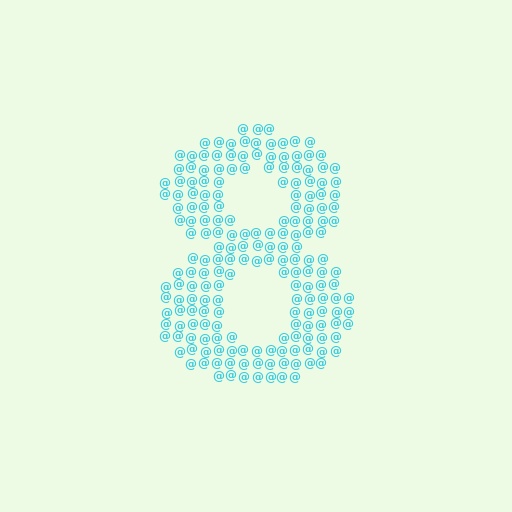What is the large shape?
The large shape is the digit 8.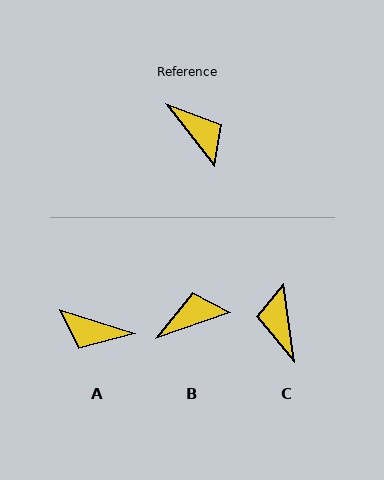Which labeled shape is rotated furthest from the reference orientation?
C, about 150 degrees away.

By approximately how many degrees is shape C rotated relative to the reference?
Approximately 150 degrees counter-clockwise.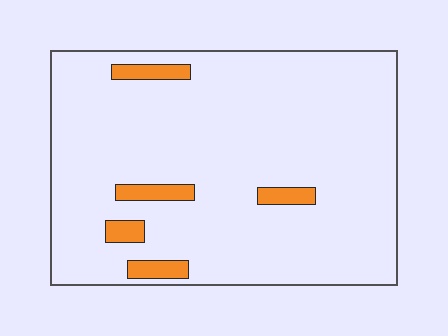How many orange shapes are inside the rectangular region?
5.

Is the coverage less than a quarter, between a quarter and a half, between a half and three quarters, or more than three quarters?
Less than a quarter.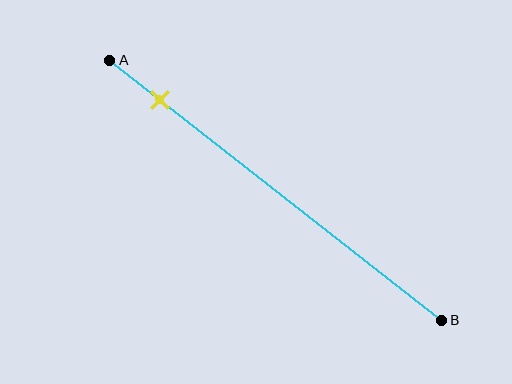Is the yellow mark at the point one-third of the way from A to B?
No, the mark is at about 15% from A, not at the 33% one-third point.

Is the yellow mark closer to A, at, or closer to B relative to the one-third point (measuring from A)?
The yellow mark is closer to point A than the one-third point of segment AB.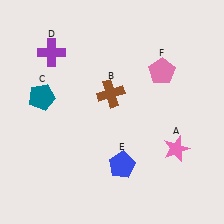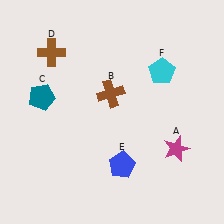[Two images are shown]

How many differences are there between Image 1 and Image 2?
There are 3 differences between the two images.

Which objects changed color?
A changed from pink to magenta. D changed from purple to brown. F changed from pink to cyan.